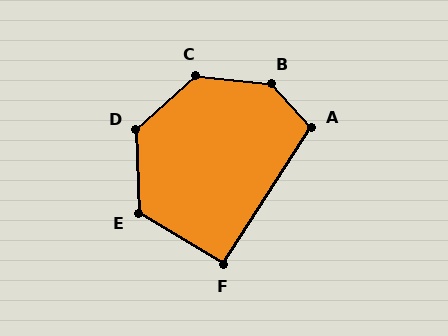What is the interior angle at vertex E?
Approximately 123 degrees (obtuse).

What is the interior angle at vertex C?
Approximately 132 degrees (obtuse).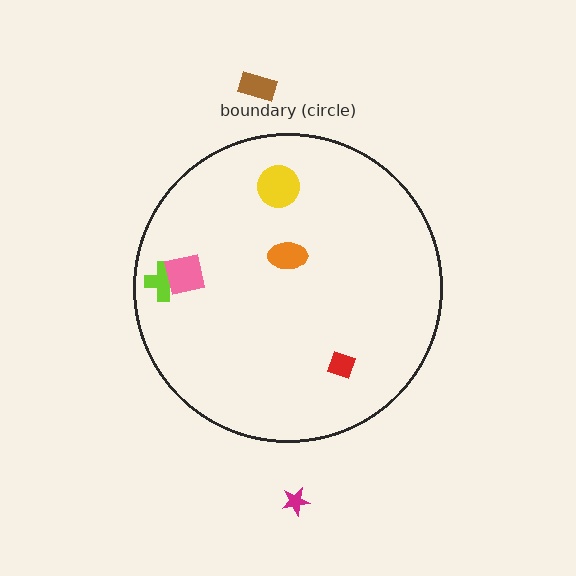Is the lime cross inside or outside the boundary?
Inside.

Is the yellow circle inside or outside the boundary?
Inside.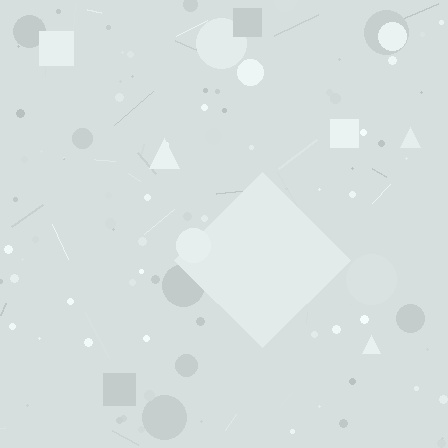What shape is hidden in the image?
A diamond is hidden in the image.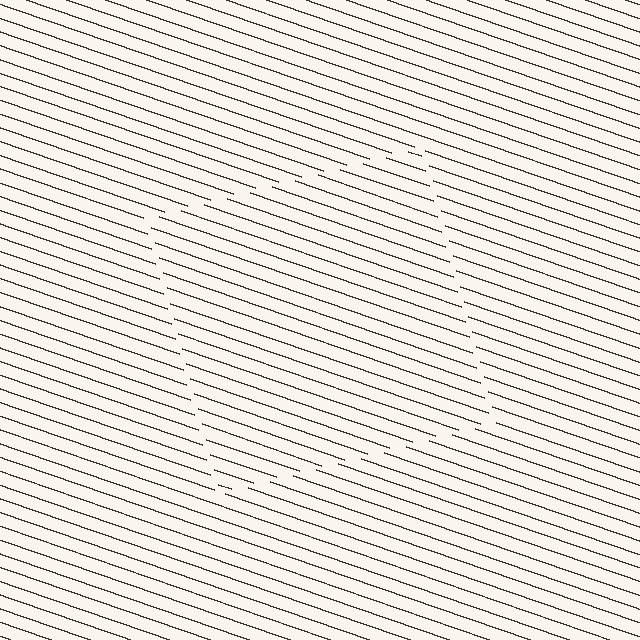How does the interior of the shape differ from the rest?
The interior of the shape contains the same grating, shifted by half a period — the contour is defined by the phase discontinuity where line-ends from the inner and outer gratings abut.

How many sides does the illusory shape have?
4 sides — the line-ends trace a square.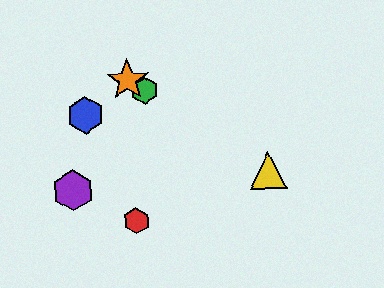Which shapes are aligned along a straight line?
The green hexagon, the yellow triangle, the orange star are aligned along a straight line.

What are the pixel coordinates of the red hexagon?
The red hexagon is at (137, 221).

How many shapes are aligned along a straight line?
3 shapes (the green hexagon, the yellow triangle, the orange star) are aligned along a straight line.